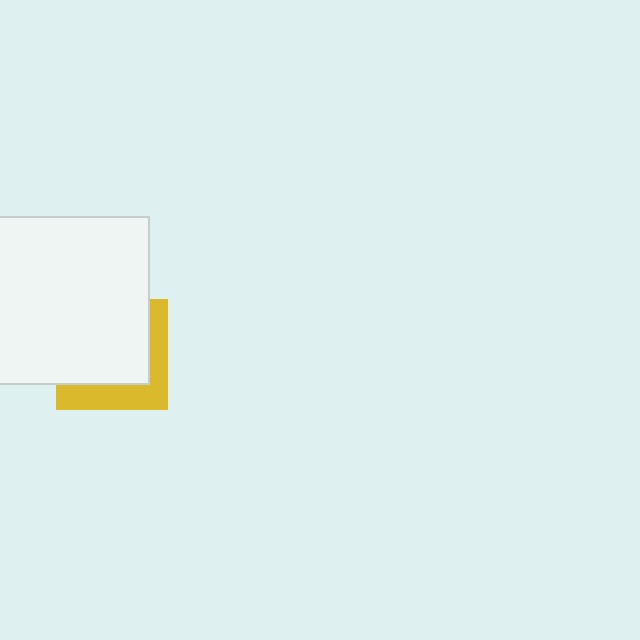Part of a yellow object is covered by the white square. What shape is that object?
It is a square.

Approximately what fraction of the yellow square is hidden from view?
Roughly 66% of the yellow square is hidden behind the white square.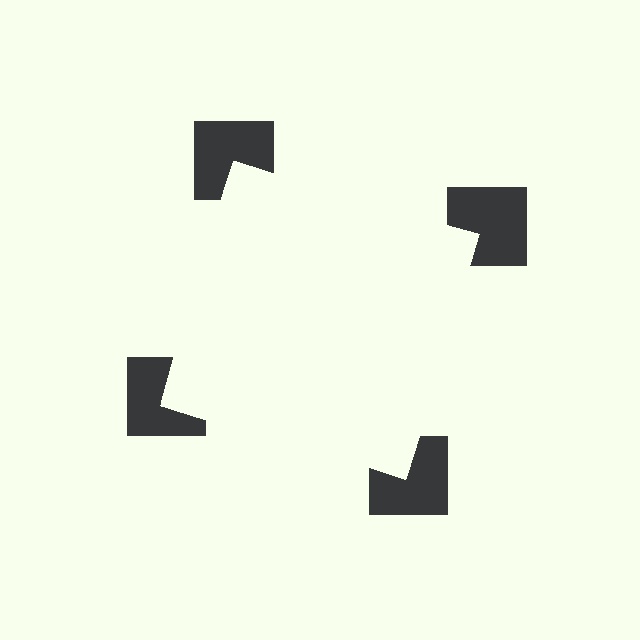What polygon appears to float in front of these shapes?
An illusory square — its edges are inferred from the aligned wedge cuts in the notched squares, not physically drawn.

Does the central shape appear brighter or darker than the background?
It typically appears slightly brighter than the background, even though no actual brightness change is drawn.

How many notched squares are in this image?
There are 4 — one at each vertex of the illusory square.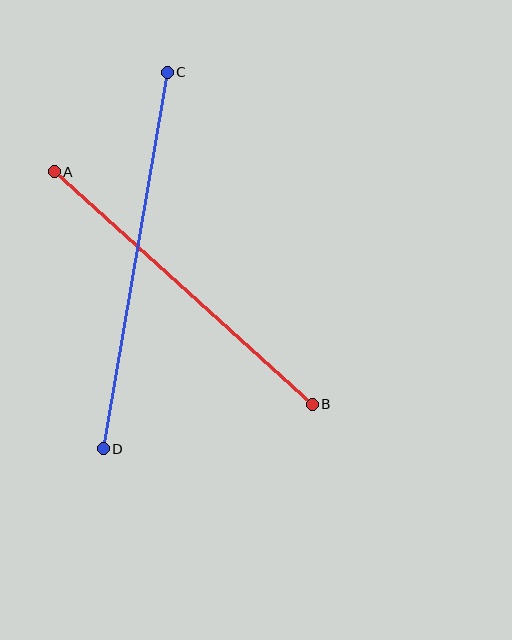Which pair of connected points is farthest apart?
Points C and D are farthest apart.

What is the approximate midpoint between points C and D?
The midpoint is at approximately (135, 261) pixels.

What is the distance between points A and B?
The distance is approximately 347 pixels.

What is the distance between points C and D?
The distance is approximately 382 pixels.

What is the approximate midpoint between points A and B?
The midpoint is at approximately (183, 288) pixels.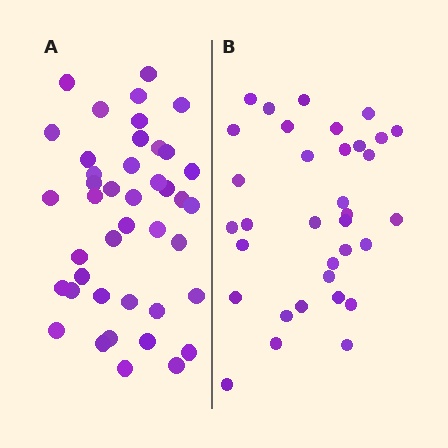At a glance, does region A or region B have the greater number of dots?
Region A (the left region) has more dots.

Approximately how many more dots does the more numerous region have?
Region A has roughly 8 or so more dots than region B.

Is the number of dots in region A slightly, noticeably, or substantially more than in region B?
Region A has only slightly more — the two regions are fairly close. The ratio is roughly 1.2 to 1.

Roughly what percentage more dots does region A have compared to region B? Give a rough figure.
About 25% more.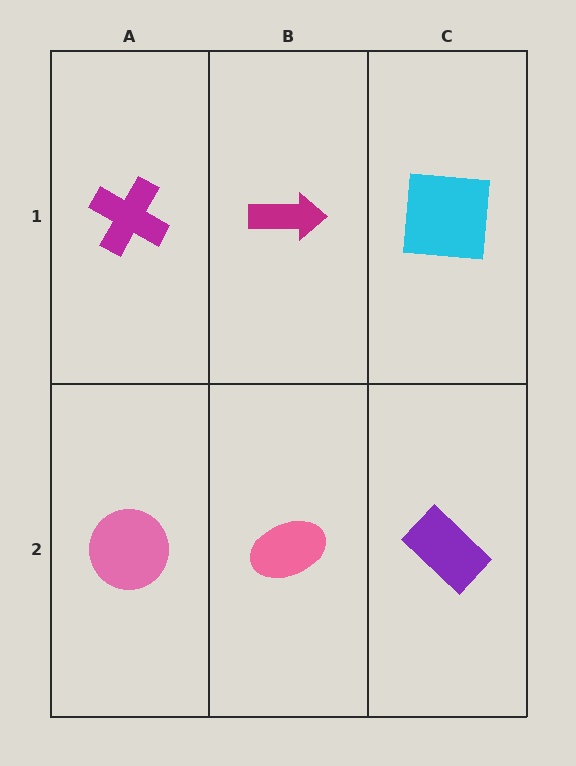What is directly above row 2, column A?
A magenta cross.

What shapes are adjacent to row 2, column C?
A cyan square (row 1, column C), a pink ellipse (row 2, column B).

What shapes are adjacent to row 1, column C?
A purple rectangle (row 2, column C), a magenta arrow (row 1, column B).